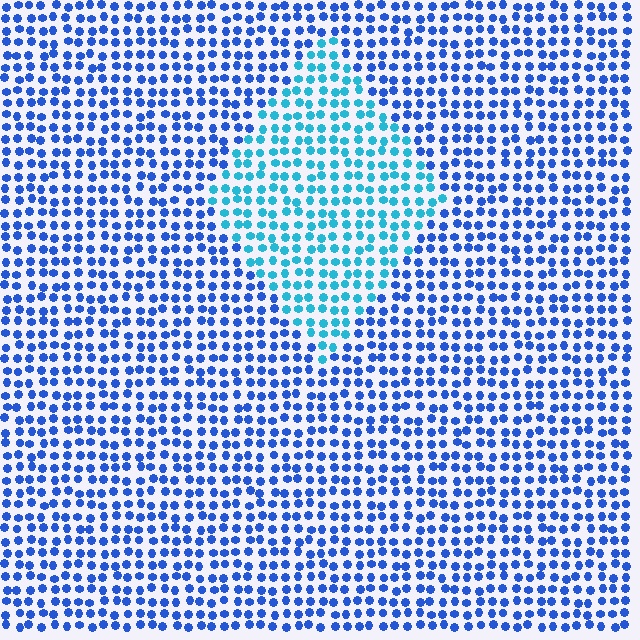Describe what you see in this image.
The image is filled with small blue elements in a uniform arrangement. A diamond-shaped region is visible where the elements are tinted to a slightly different hue, forming a subtle color boundary.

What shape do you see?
I see a diamond.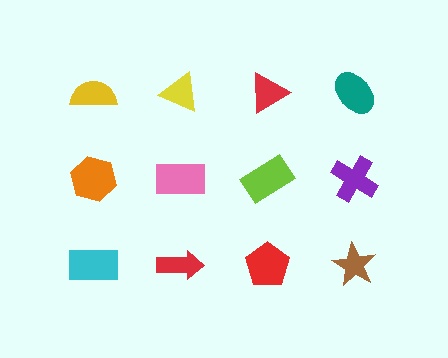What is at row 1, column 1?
A yellow semicircle.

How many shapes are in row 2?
4 shapes.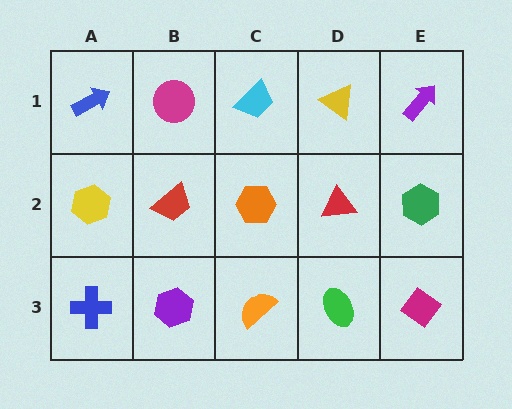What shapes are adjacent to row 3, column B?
A red trapezoid (row 2, column B), a blue cross (row 3, column A), an orange semicircle (row 3, column C).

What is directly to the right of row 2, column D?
A green hexagon.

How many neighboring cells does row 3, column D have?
3.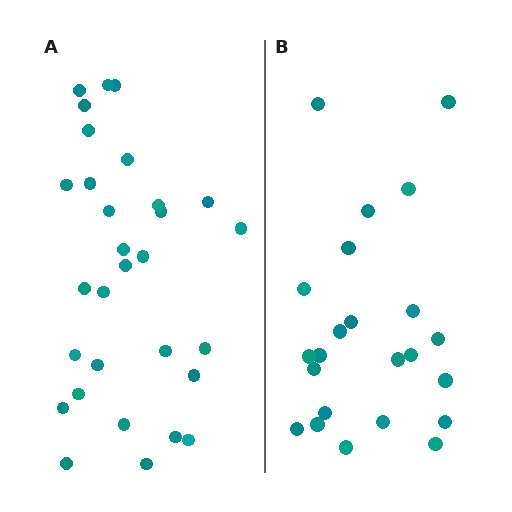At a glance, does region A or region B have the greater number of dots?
Region A (the left region) has more dots.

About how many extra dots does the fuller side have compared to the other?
Region A has roughly 8 or so more dots than region B.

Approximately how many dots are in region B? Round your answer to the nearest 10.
About 20 dots. (The exact count is 23, which rounds to 20.)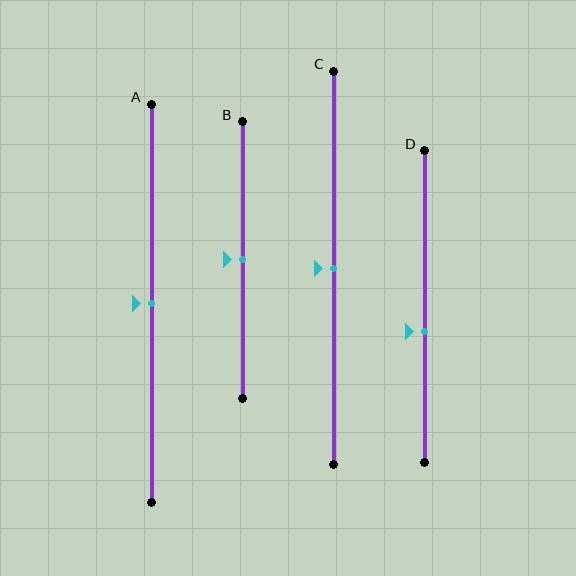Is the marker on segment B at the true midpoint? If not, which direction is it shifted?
Yes, the marker on segment B is at the true midpoint.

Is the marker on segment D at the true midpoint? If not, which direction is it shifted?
No, the marker on segment D is shifted downward by about 8% of the segment length.